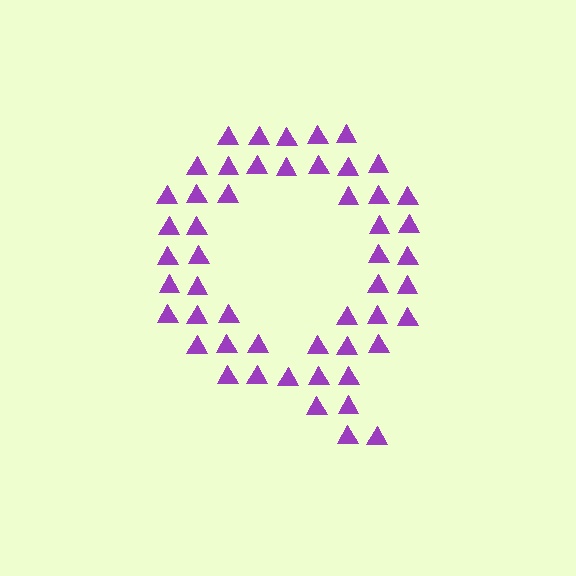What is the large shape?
The large shape is the letter Q.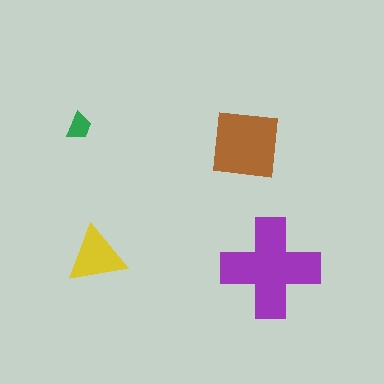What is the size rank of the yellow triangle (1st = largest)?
3rd.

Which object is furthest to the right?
The purple cross is rightmost.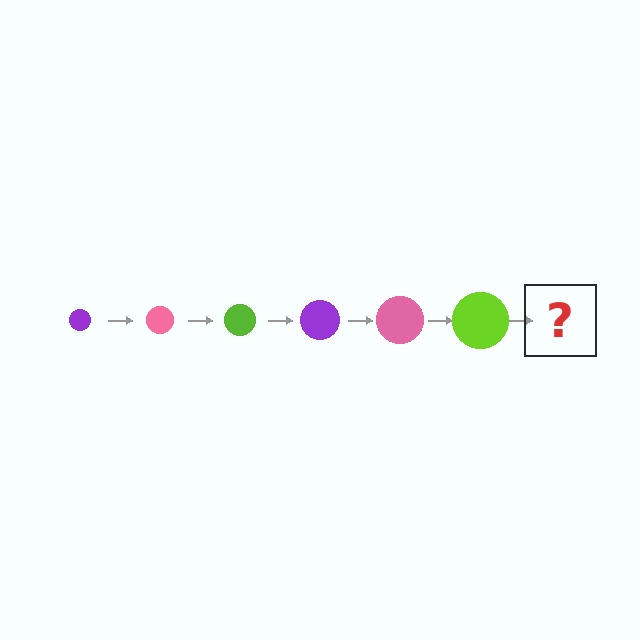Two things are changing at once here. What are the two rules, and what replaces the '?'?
The two rules are that the circle grows larger each step and the color cycles through purple, pink, and lime. The '?' should be a purple circle, larger than the previous one.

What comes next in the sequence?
The next element should be a purple circle, larger than the previous one.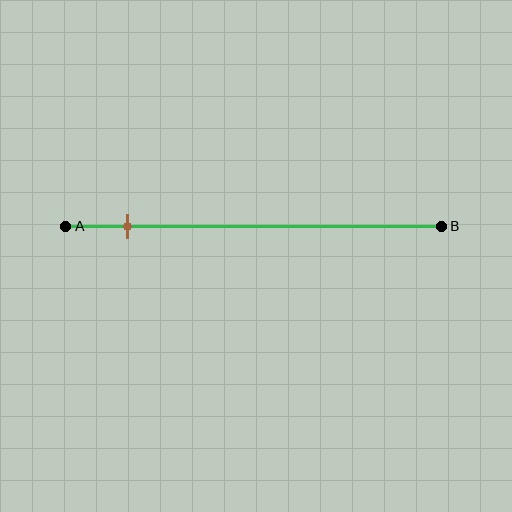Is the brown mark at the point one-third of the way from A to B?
No, the mark is at about 15% from A, not at the 33% one-third point.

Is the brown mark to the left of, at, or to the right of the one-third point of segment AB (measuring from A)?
The brown mark is to the left of the one-third point of segment AB.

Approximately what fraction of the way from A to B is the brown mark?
The brown mark is approximately 15% of the way from A to B.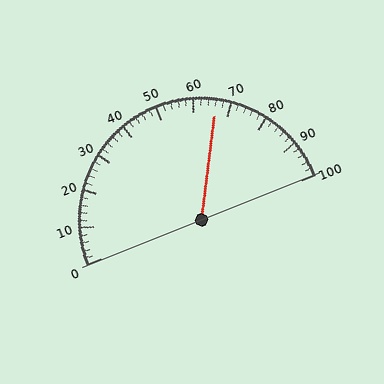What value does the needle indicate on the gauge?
The needle indicates approximately 66.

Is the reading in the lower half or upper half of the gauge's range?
The reading is in the upper half of the range (0 to 100).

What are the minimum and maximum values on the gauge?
The gauge ranges from 0 to 100.